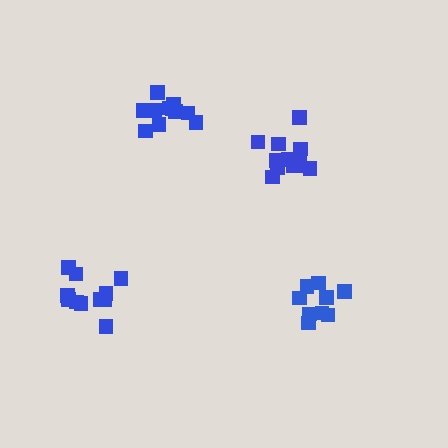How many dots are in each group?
Group 1: 9 dots, Group 2: 13 dots, Group 3: 11 dots, Group 4: 11 dots (44 total).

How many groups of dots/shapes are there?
There are 4 groups.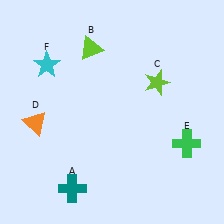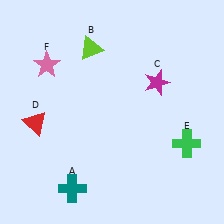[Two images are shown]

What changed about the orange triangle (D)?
In Image 1, D is orange. In Image 2, it changed to red.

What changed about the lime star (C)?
In Image 1, C is lime. In Image 2, it changed to magenta.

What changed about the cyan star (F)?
In Image 1, F is cyan. In Image 2, it changed to pink.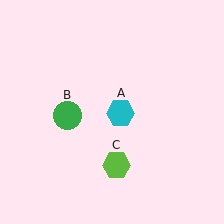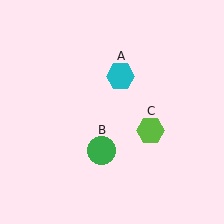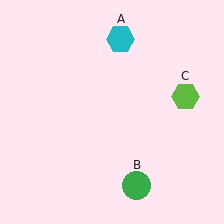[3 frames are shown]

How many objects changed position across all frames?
3 objects changed position: cyan hexagon (object A), green circle (object B), lime hexagon (object C).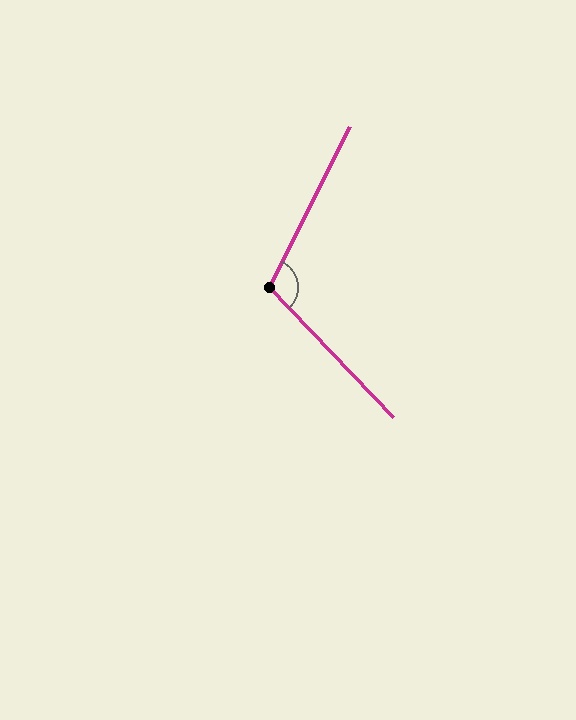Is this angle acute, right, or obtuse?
It is obtuse.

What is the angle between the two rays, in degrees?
Approximately 110 degrees.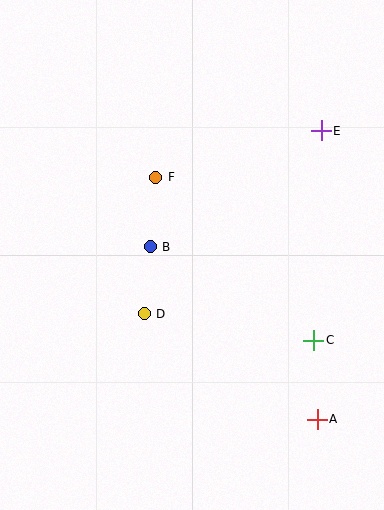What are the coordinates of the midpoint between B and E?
The midpoint between B and E is at (236, 189).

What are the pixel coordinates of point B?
Point B is at (150, 247).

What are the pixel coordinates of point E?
Point E is at (321, 131).